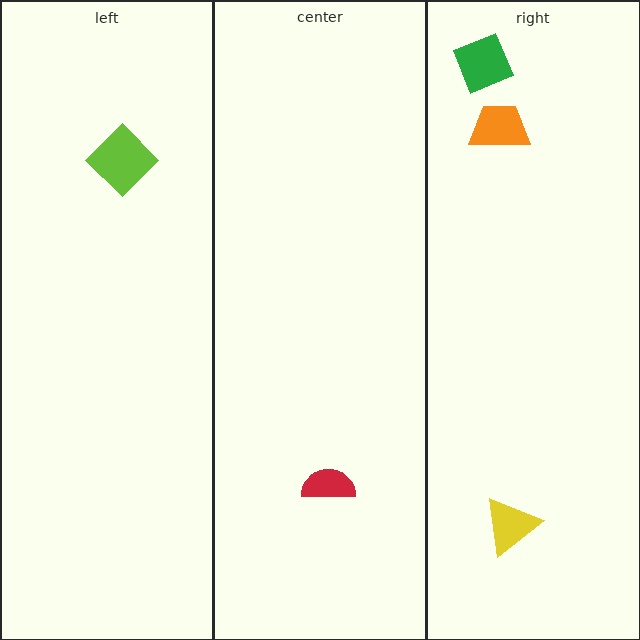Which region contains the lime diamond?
The left region.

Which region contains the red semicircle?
The center region.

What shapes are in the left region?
The lime diamond.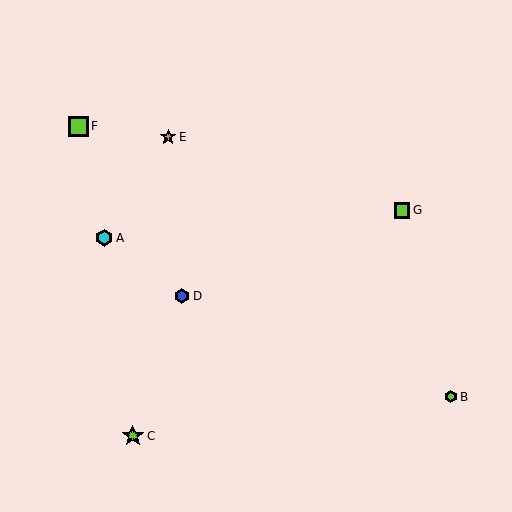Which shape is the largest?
The lime star (labeled C) is the largest.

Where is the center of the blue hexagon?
The center of the blue hexagon is at (182, 296).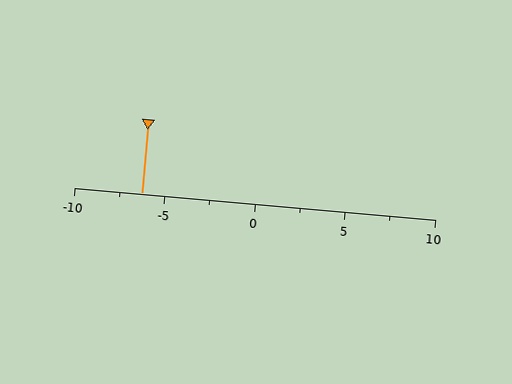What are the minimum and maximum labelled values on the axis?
The axis runs from -10 to 10.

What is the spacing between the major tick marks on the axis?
The major ticks are spaced 5 apart.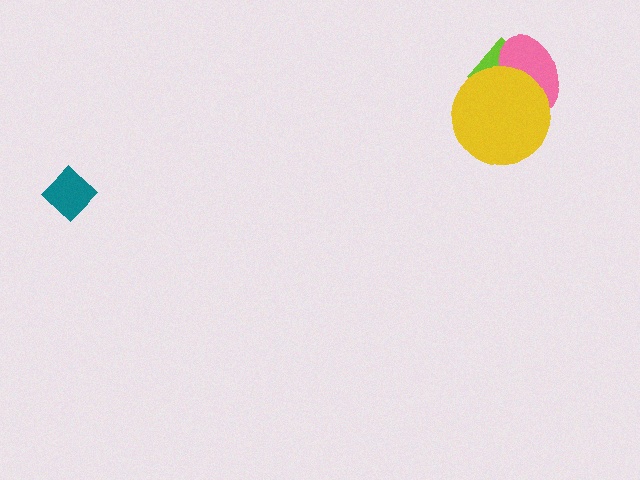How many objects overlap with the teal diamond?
0 objects overlap with the teal diamond.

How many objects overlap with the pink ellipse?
2 objects overlap with the pink ellipse.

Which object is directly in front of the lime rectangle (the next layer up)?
The pink ellipse is directly in front of the lime rectangle.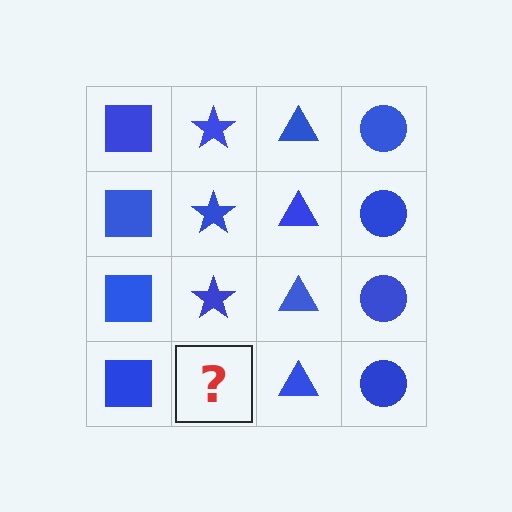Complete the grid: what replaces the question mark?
The question mark should be replaced with a blue star.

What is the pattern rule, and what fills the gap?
The rule is that each column has a consistent shape. The gap should be filled with a blue star.